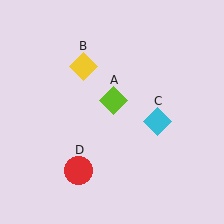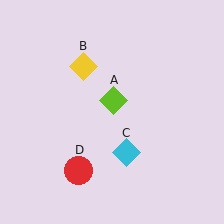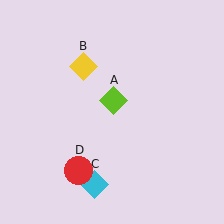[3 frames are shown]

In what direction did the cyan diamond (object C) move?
The cyan diamond (object C) moved down and to the left.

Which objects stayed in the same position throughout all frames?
Lime diamond (object A) and yellow diamond (object B) and red circle (object D) remained stationary.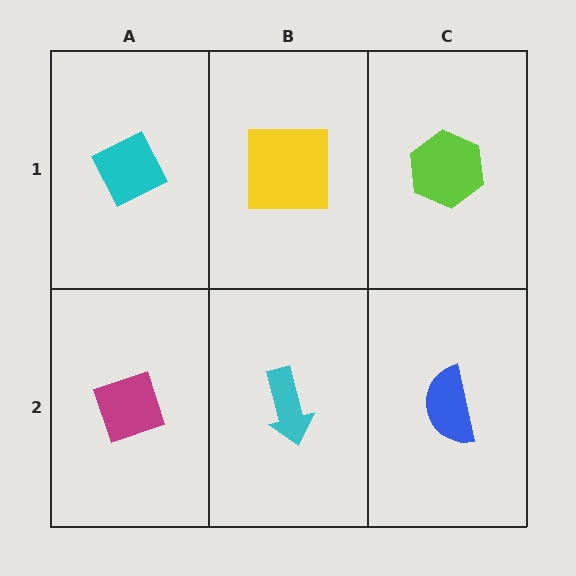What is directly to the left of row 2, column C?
A cyan arrow.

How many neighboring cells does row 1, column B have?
3.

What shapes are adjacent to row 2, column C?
A lime hexagon (row 1, column C), a cyan arrow (row 2, column B).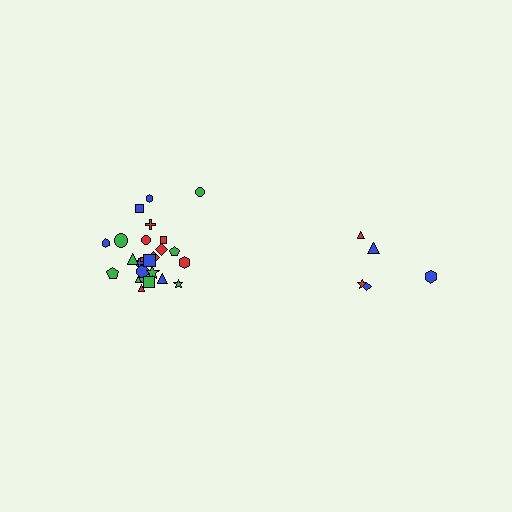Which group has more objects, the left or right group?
The left group.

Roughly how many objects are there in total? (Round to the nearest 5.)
Roughly 30 objects in total.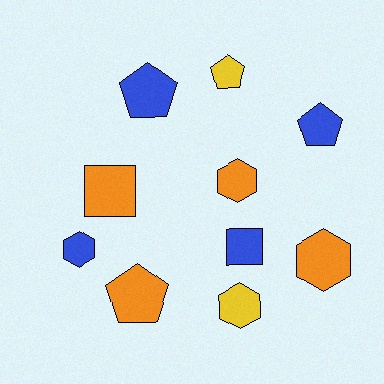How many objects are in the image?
There are 10 objects.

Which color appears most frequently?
Blue, with 4 objects.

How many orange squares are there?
There is 1 orange square.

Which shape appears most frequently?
Hexagon, with 4 objects.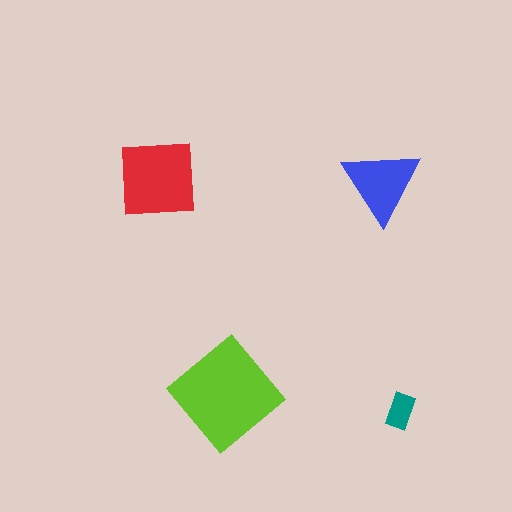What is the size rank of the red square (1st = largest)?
2nd.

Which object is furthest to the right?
The teal rectangle is rightmost.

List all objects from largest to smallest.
The lime diamond, the red square, the blue triangle, the teal rectangle.